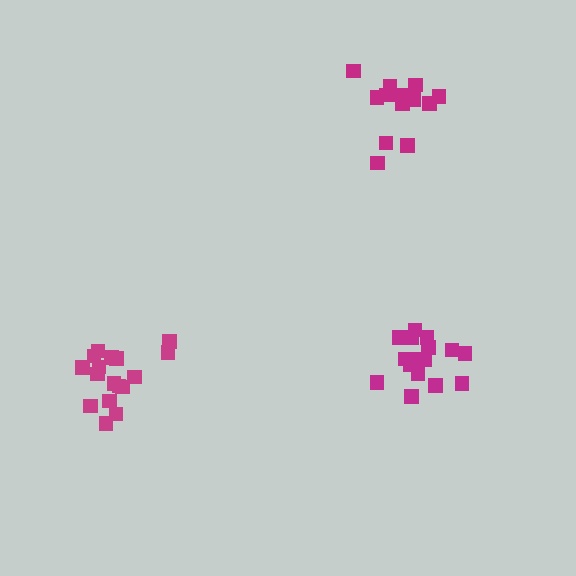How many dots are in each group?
Group 1: 17 dots, Group 2: 14 dots, Group 3: 16 dots (47 total).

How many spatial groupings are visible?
There are 3 spatial groupings.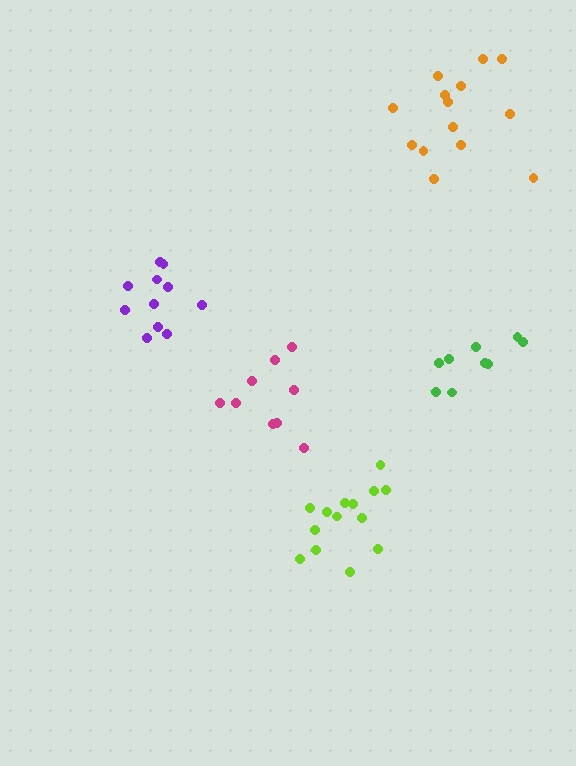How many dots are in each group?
Group 1: 11 dots, Group 2: 14 dots, Group 3: 9 dots, Group 4: 14 dots, Group 5: 9 dots (57 total).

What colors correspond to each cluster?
The clusters are colored: purple, orange, green, lime, magenta.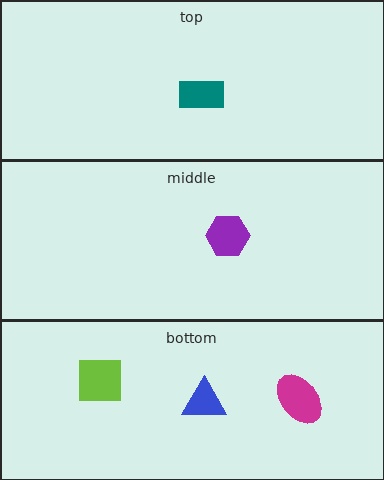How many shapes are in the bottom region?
3.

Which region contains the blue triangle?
The bottom region.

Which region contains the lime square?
The bottom region.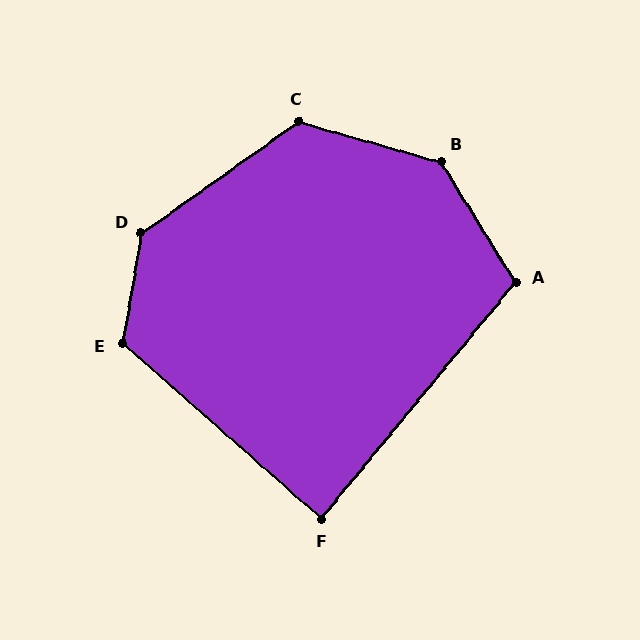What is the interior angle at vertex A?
Approximately 109 degrees (obtuse).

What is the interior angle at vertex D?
Approximately 135 degrees (obtuse).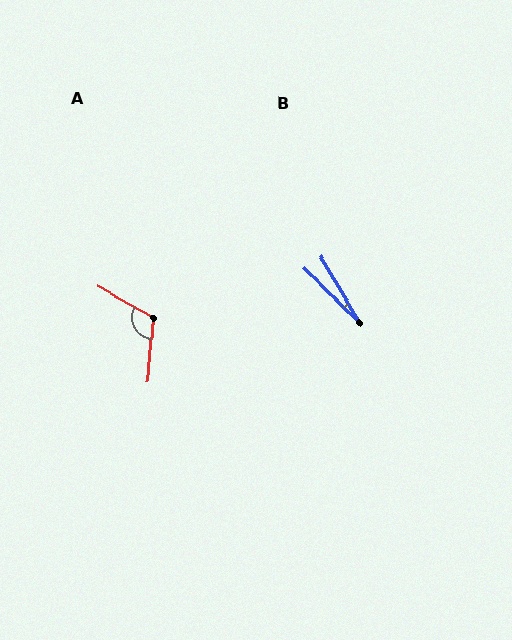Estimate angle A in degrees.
Approximately 114 degrees.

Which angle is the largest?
A, at approximately 114 degrees.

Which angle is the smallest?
B, at approximately 15 degrees.